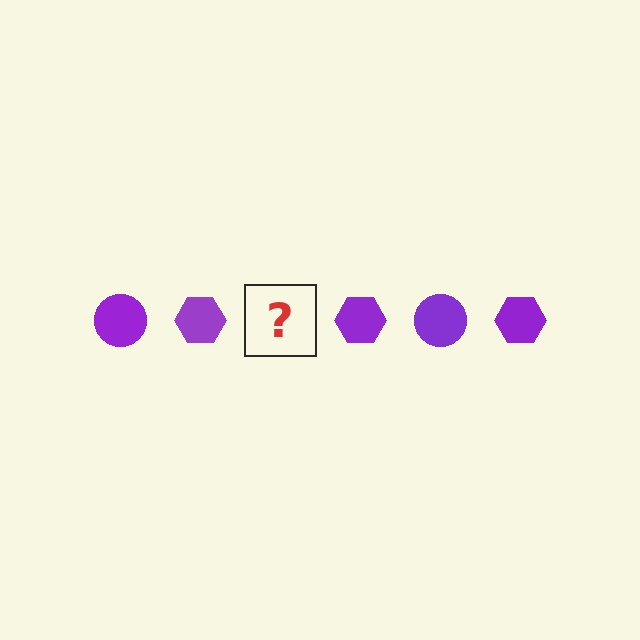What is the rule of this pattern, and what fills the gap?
The rule is that the pattern cycles through circle, hexagon shapes in purple. The gap should be filled with a purple circle.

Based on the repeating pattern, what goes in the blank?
The blank should be a purple circle.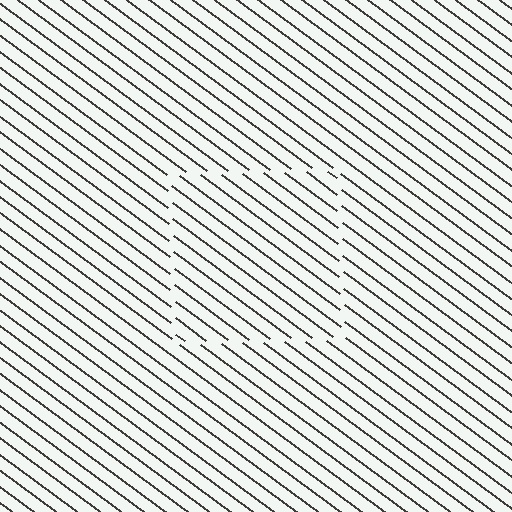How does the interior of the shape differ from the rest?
The interior of the shape contains the same grating, shifted by half a period — the contour is defined by the phase discontinuity where line-ends from the inner and outer gratings abut.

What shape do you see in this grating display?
An illusory square. The interior of the shape contains the same grating, shifted by half a period — the contour is defined by the phase discontinuity where line-ends from the inner and outer gratings abut.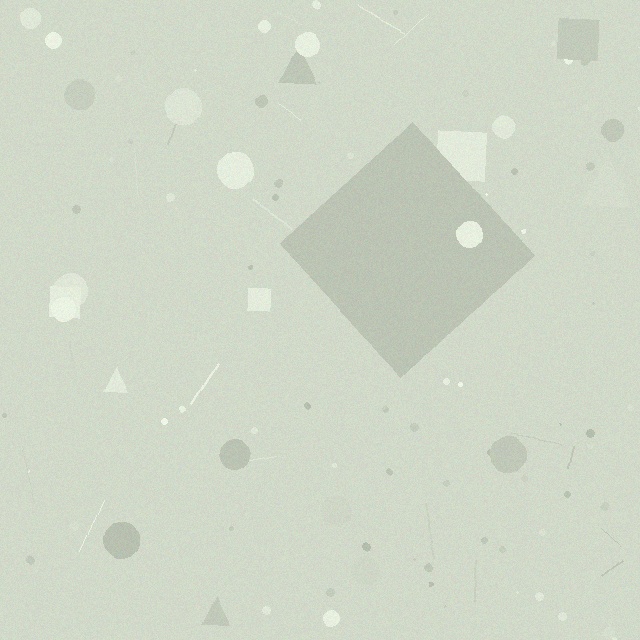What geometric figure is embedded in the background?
A diamond is embedded in the background.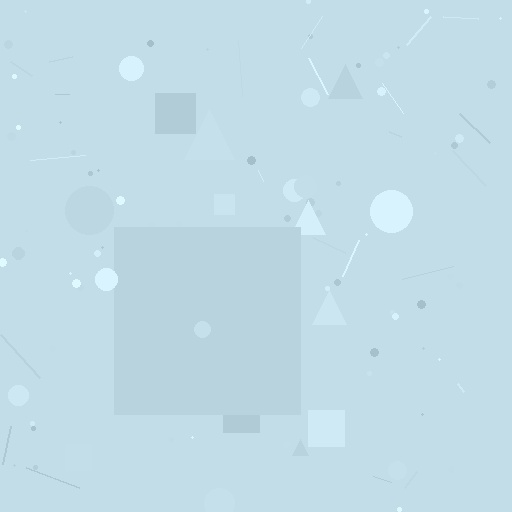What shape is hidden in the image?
A square is hidden in the image.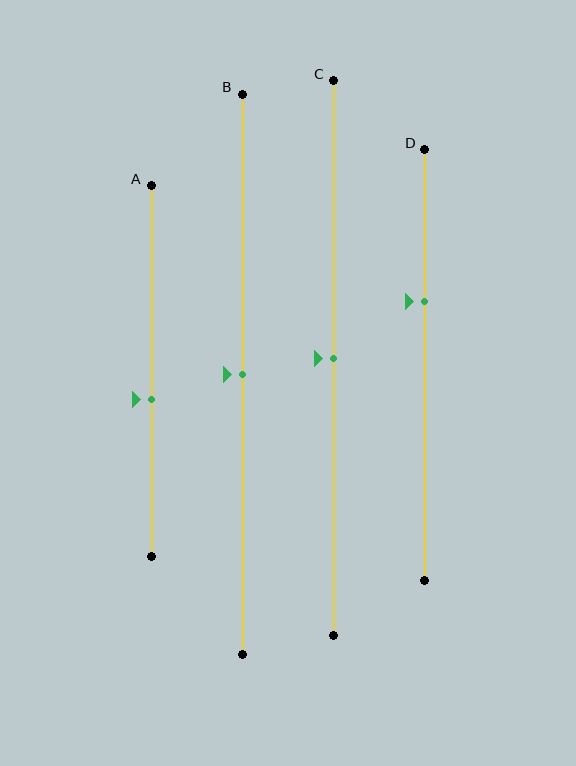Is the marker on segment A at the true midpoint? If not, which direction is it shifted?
No, the marker on segment A is shifted downward by about 8% of the segment length.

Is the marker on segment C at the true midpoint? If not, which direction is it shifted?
Yes, the marker on segment C is at the true midpoint.